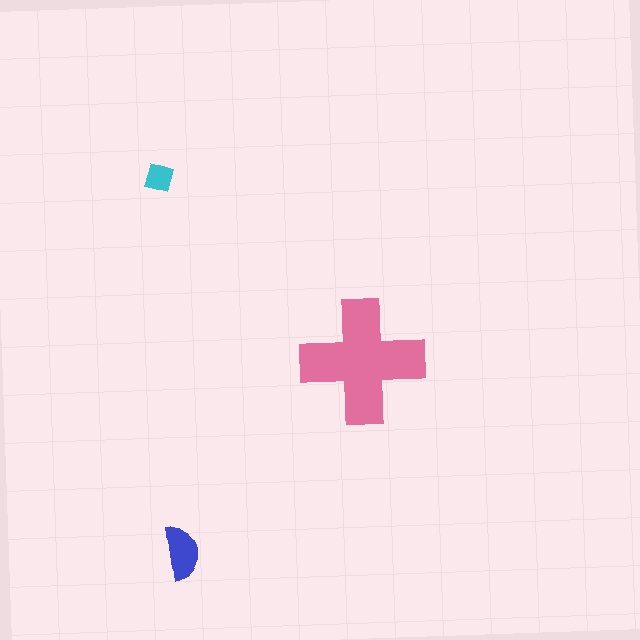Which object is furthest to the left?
The cyan diamond is leftmost.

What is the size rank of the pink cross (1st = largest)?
1st.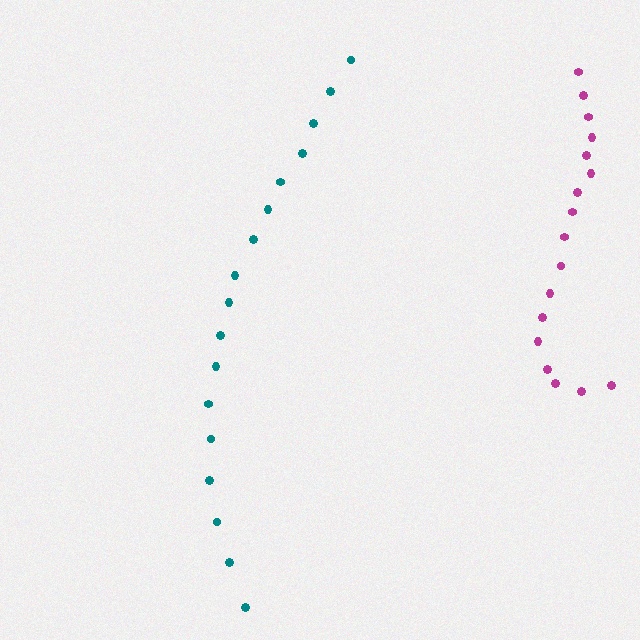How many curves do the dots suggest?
There are 2 distinct paths.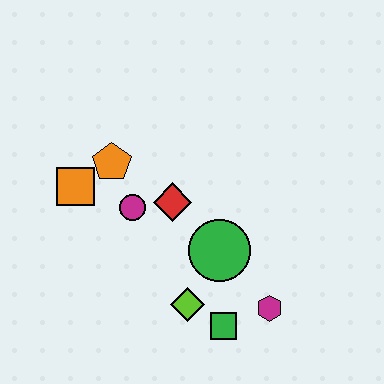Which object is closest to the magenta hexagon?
The green square is closest to the magenta hexagon.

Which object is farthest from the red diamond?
The magenta hexagon is farthest from the red diamond.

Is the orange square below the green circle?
No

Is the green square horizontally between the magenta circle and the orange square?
No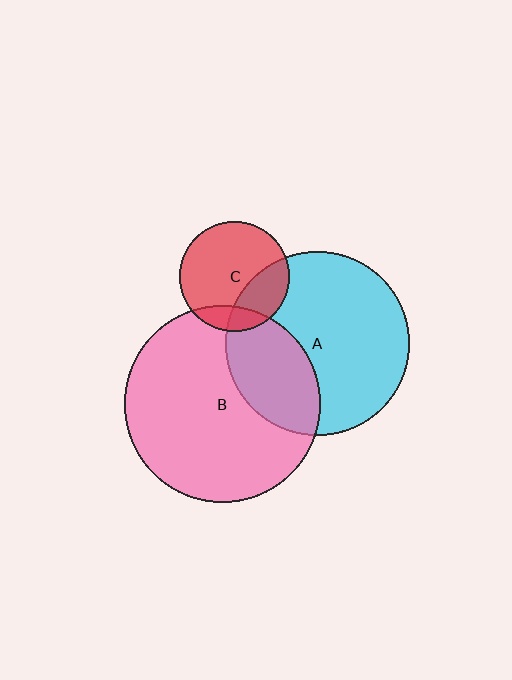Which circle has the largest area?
Circle B (pink).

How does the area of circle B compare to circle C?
Approximately 3.2 times.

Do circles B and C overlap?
Yes.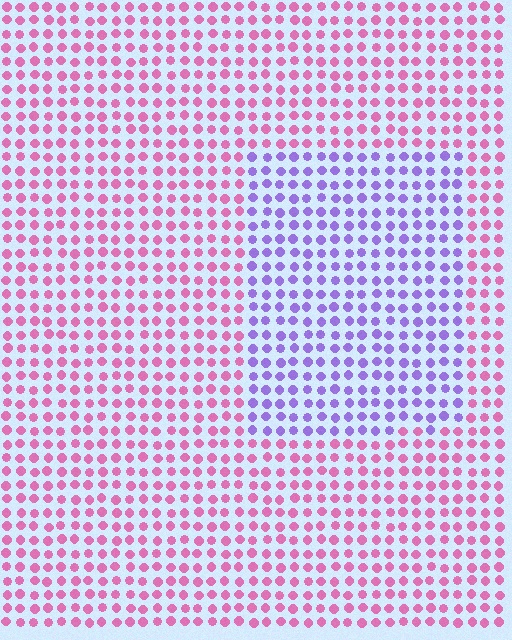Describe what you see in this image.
The image is filled with small pink elements in a uniform arrangement. A rectangle-shaped region is visible where the elements are tinted to a slightly different hue, forming a subtle color boundary.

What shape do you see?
I see a rectangle.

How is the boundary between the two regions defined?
The boundary is defined purely by a slight shift in hue (about 61 degrees). Spacing, size, and orientation are identical on both sides.